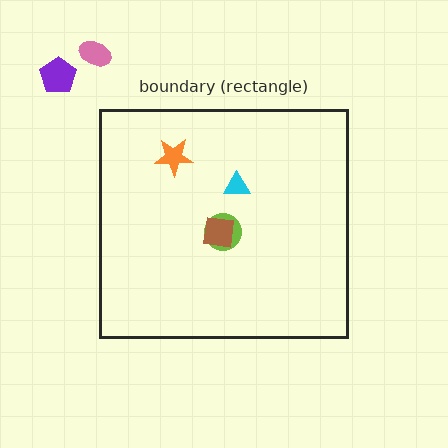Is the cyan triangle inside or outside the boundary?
Inside.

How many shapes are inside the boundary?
4 inside, 2 outside.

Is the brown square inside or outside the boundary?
Inside.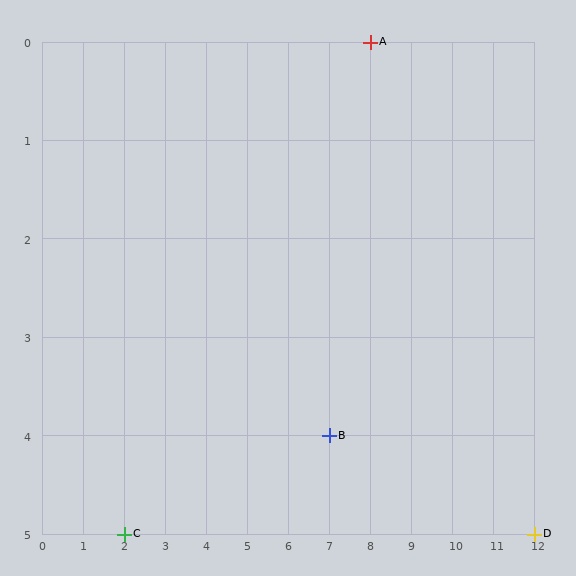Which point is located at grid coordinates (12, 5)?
Point D is at (12, 5).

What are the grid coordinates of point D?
Point D is at grid coordinates (12, 5).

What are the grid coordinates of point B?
Point B is at grid coordinates (7, 4).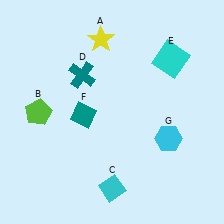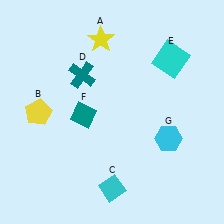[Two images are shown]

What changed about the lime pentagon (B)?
In Image 1, B is lime. In Image 2, it changed to yellow.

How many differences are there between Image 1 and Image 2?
There is 1 difference between the two images.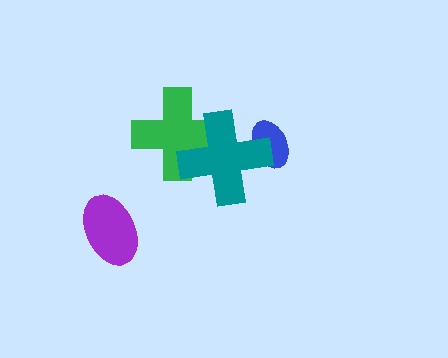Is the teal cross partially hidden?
No, no other shape covers it.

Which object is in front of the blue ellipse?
The teal cross is in front of the blue ellipse.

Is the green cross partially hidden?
Yes, it is partially covered by another shape.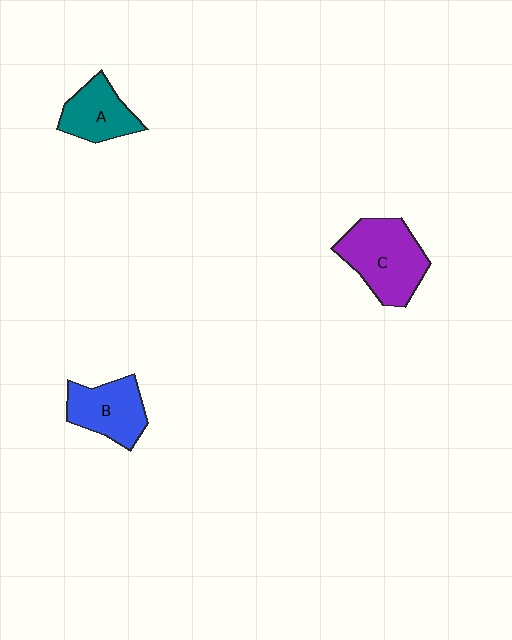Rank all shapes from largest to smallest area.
From largest to smallest: C (purple), B (blue), A (teal).